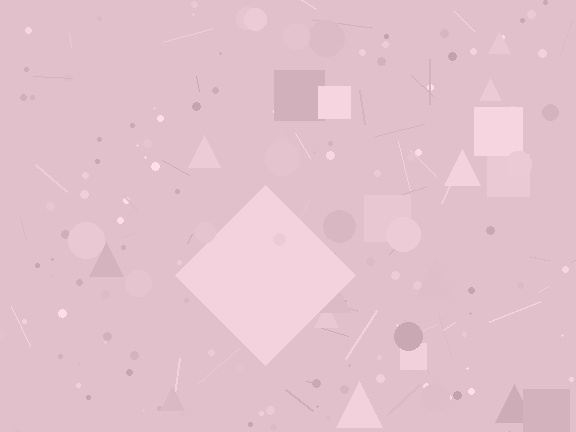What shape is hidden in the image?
A diamond is hidden in the image.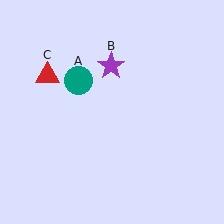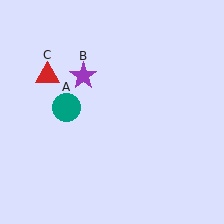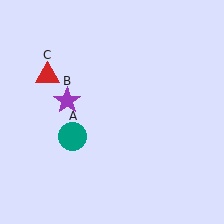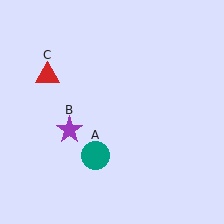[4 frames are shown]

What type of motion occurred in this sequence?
The teal circle (object A), purple star (object B) rotated counterclockwise around the center of the scene.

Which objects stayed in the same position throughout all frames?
Red triangle (object C) remained stationary.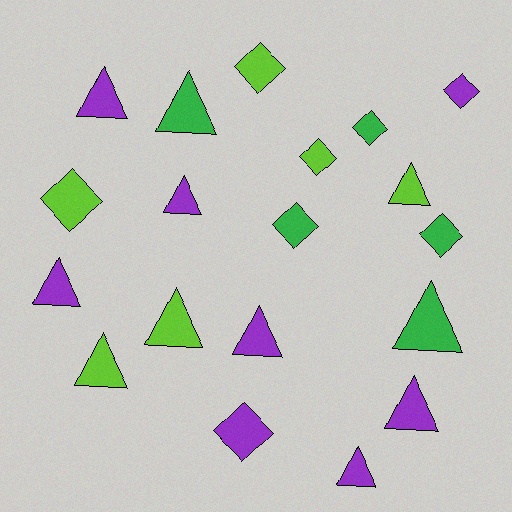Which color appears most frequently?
Purple, with 8 objects.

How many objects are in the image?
There are 19 objects.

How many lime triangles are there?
There are 3 lime triangles.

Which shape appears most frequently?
Triangle, with 11 objects.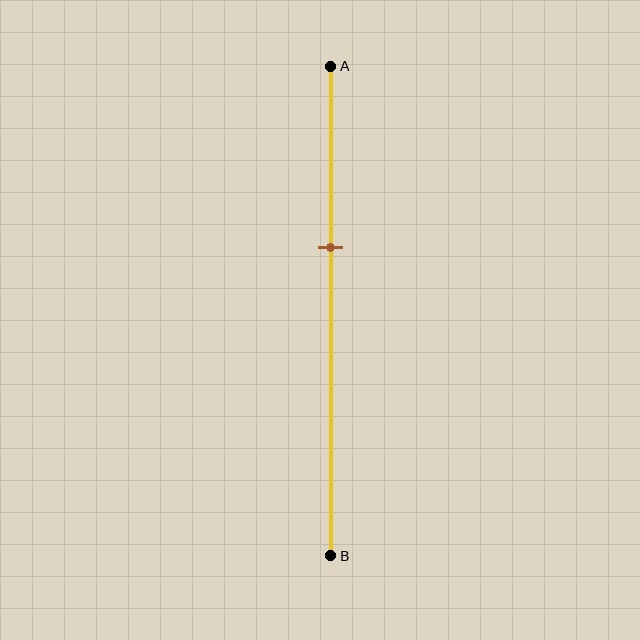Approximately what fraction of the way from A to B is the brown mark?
The brown mark is approximately 35% of the way from A to B.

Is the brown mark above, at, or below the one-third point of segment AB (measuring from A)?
The brown mark is below the one-third point of segment AB.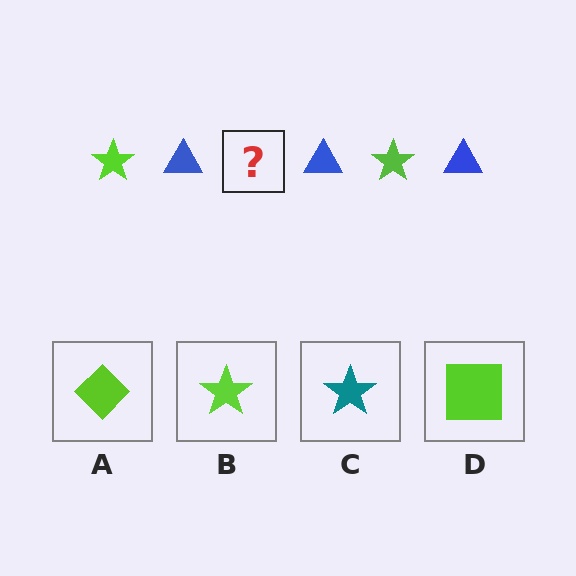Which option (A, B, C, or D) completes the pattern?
B.